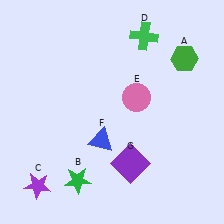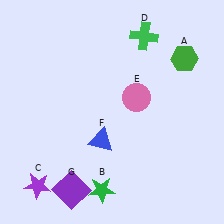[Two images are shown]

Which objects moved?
The objects that moved are: the green star (B), the purple square (G).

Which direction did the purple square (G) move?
The purple square (G) moved left.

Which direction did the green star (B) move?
The green star (B) moved right.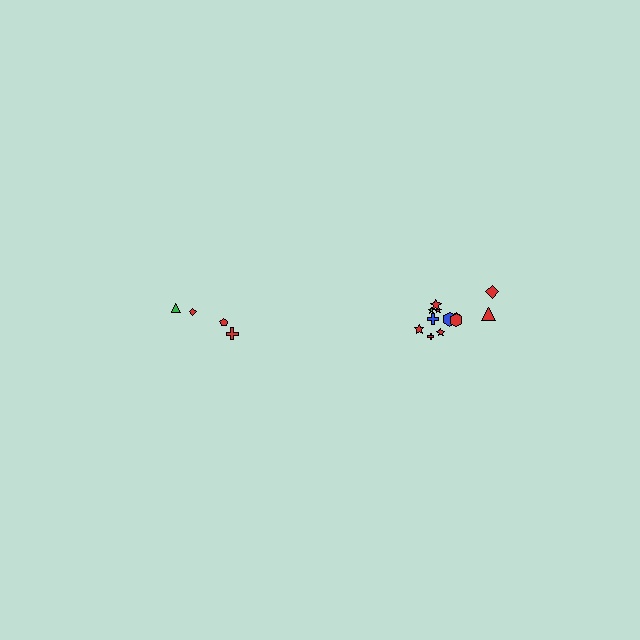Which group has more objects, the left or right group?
The right group.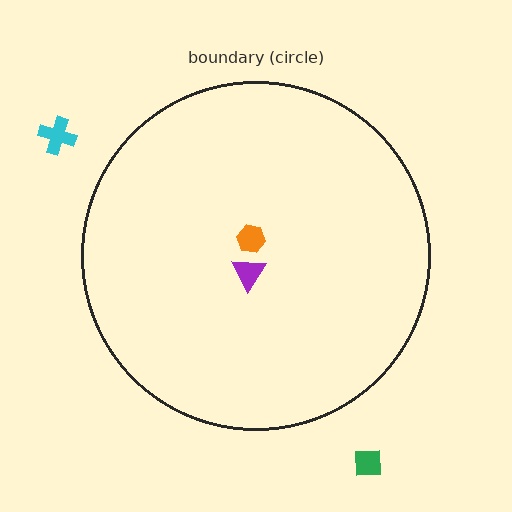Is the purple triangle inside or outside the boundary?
Inside.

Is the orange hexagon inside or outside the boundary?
Inside.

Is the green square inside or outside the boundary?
Outside.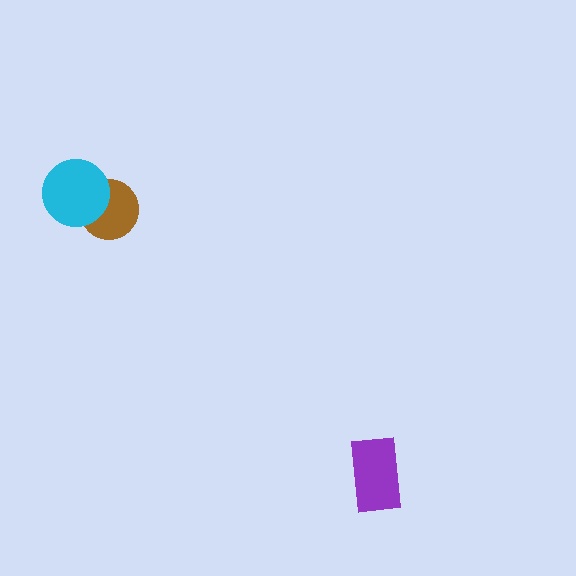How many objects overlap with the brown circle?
1 object overlaps with the brown circle.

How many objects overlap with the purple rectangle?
0 objects overlap with the purple rectangle.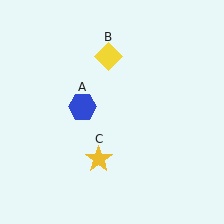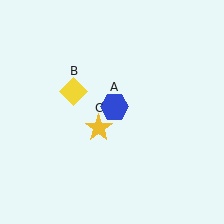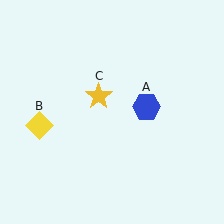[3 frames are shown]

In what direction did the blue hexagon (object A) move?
The blue hexagon (object A) moved right.